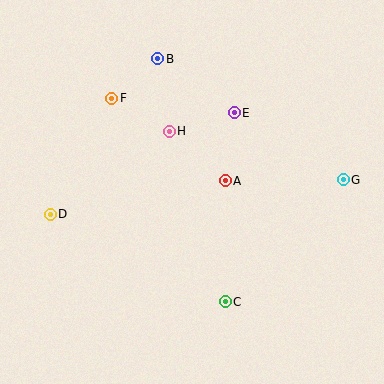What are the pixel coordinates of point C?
Point C is at (225, 302).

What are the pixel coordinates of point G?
Point G is at (343, 180).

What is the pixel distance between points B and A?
The distance between B and A is 139 pixels.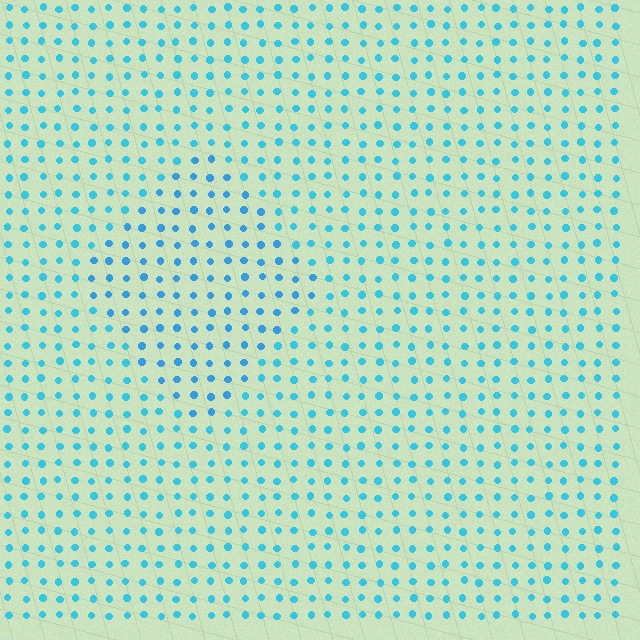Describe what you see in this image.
The image is filled with small cyan elements in a uniform arrangement. A diamond-shaped region is visible where the elements are tinted to a slightly different hue, forming a subtle color boundary.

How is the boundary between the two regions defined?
The boundary is defined purely by a slight shift in hue (about 15 degrees). Spacing, size, and orientation are identical on both sides.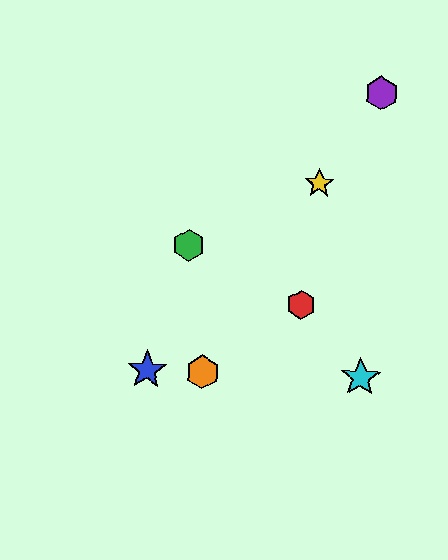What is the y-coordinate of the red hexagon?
The red hexagon is at y≈305.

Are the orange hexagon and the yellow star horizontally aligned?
No, the orange hexagon is at y≈372 and the yellow star is at y≈184.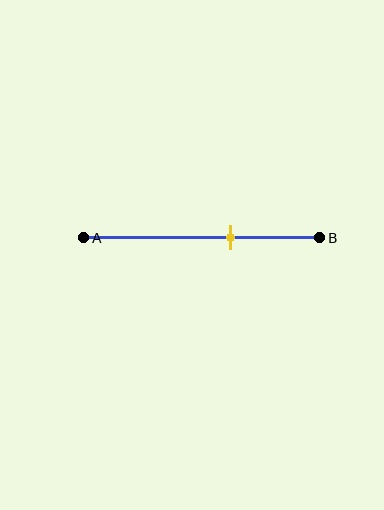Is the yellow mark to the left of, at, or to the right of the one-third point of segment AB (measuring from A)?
The yellow mark is to the right of the one-third point of segment AB.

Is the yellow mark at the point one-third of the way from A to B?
No, the mark is at about 65% from A, not at the 33% one-third point.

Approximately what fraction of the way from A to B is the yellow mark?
The yellow mark is approximately 65% of the way from A to B.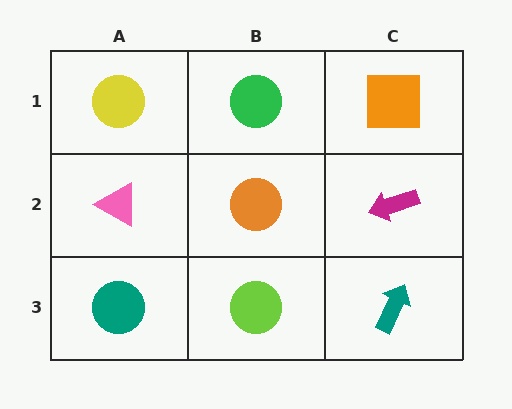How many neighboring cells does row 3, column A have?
2.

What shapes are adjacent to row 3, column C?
A magenta arrow (row 2, column C), a lime circle (row 3, column B).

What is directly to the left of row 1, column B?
A yellow circle.